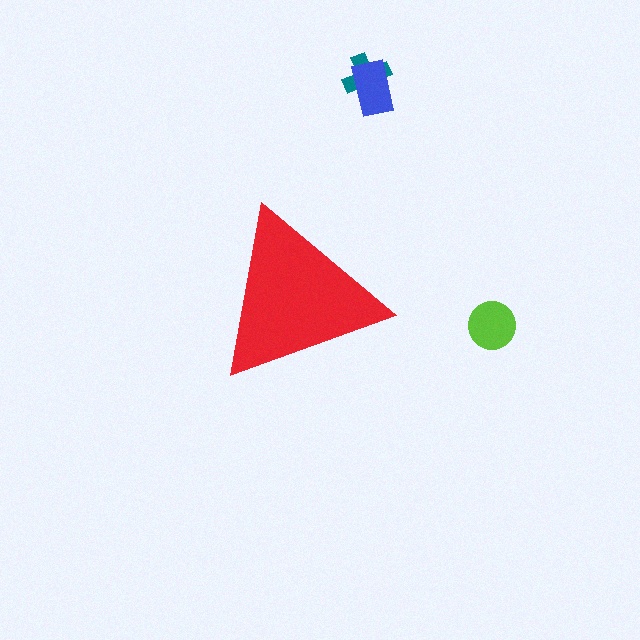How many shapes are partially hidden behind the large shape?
0 shapes are partially hidden.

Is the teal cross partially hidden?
No, the teal cross is fully visible.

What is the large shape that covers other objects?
A red triangle.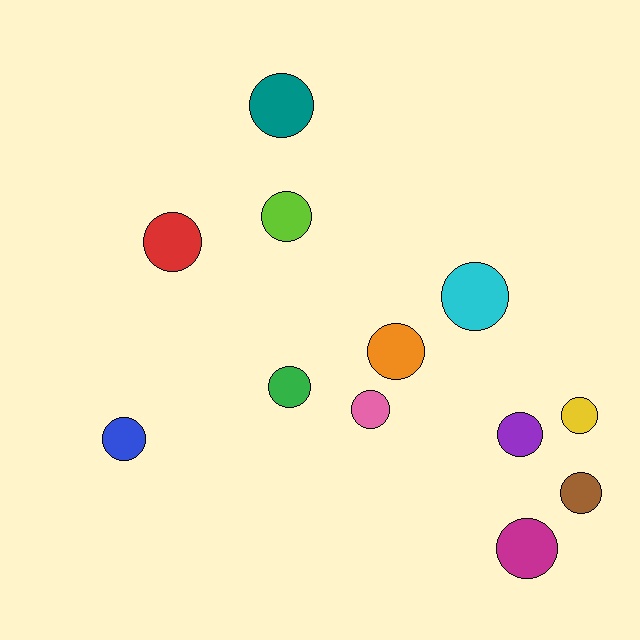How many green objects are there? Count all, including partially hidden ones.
There is 1 green object.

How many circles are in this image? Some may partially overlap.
There are 12 circles.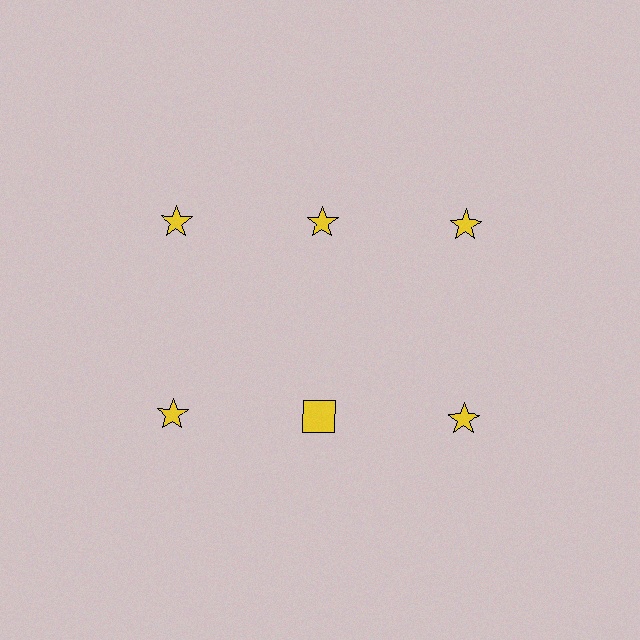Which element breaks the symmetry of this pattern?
The yellow square in the second row, second from left column breaks the symmetry. All other shapes are yellow stars.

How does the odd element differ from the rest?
It has a different shape: square instead of star.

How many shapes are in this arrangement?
There are 6 shapes arranged in a grid pattern.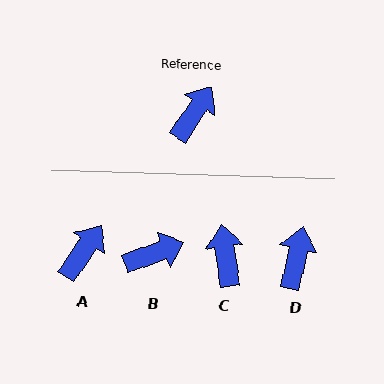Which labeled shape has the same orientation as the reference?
A.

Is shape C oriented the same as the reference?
No, it is off by about 42 degrees.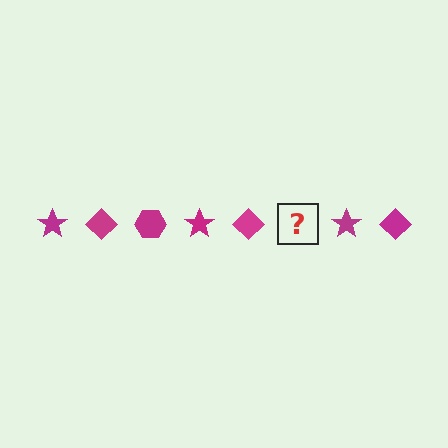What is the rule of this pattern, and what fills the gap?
The rule is that the pattern cycles through star, diamond, hexagon shapes in magenta. The gap should be filled with a magenta hexagon.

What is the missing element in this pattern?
The missing element is a magenta hexagon.